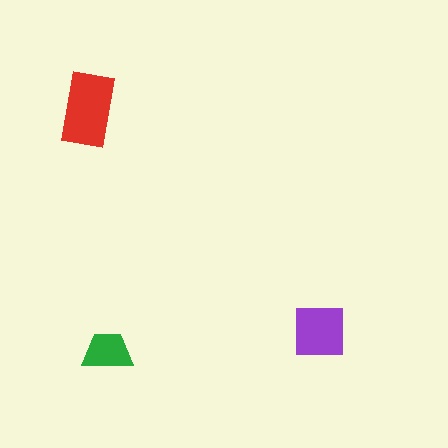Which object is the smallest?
The green trapezoid.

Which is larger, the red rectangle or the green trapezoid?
The red rectangle.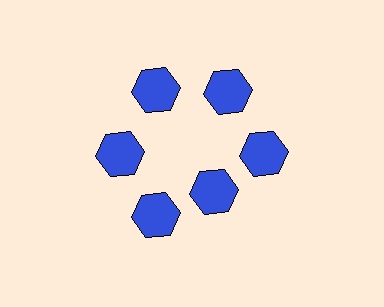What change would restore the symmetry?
The symmetry would be restored by moving it outward, back onto the ring so that all 6 hexagons sit at equal angles and equal distance from the center.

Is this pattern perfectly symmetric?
No. The 6 blue hexagons are arranged in a ring, but one element near the 5 o'clock position is pulled inward toward the center, breaking the 6-fold rotational symmetry.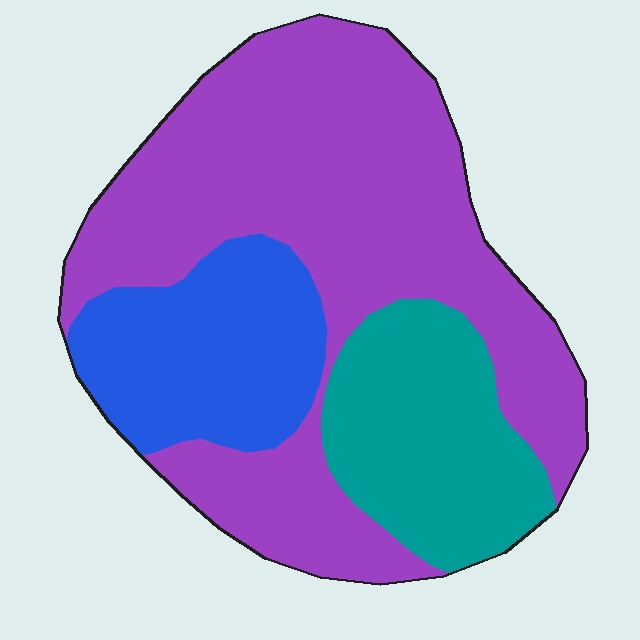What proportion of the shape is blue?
Blue covers 20% of the shape.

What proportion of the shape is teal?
Teal takes up between a sixth and a third of the shape.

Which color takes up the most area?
Purple, at roughly 60%.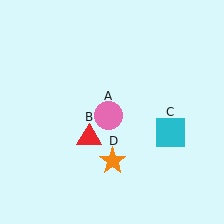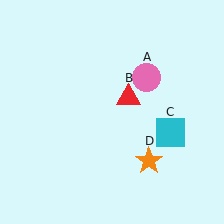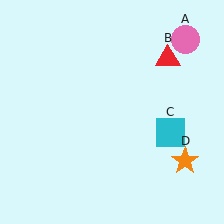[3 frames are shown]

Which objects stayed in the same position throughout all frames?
Cyan square (object C) remained stationary.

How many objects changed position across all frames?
3 objects changed position: pink circle (object A), red triangle (object B), orange star (object D).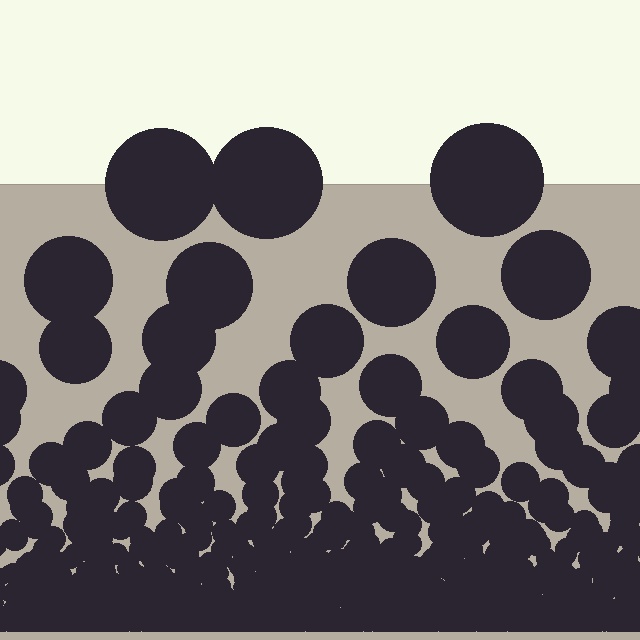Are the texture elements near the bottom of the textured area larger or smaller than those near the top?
Smaller. The gradient is inverted — elements near the bottom are smaller and denser.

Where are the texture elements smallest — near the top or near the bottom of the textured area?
Near the bottom.